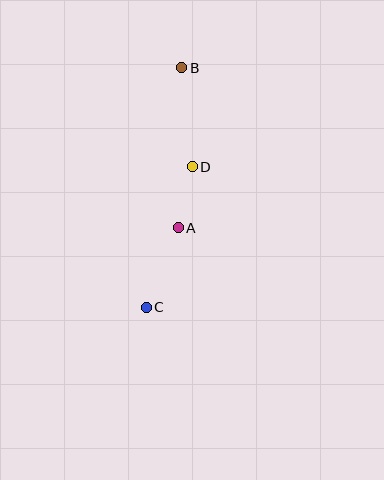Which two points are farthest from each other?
Points B and C are farthest from each other.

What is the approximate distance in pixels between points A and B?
The distance between A and B is approximately 160 pixels.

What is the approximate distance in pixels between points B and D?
The distance between B and D is approximately 100 pixels.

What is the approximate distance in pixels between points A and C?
The distance between A and C is approximately 86 pixels.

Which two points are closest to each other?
Points A and D are closest to each other.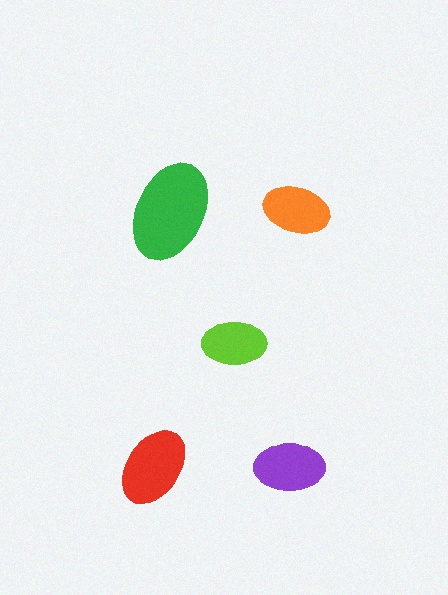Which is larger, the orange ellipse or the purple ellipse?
The purple one.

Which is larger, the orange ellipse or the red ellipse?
The red one.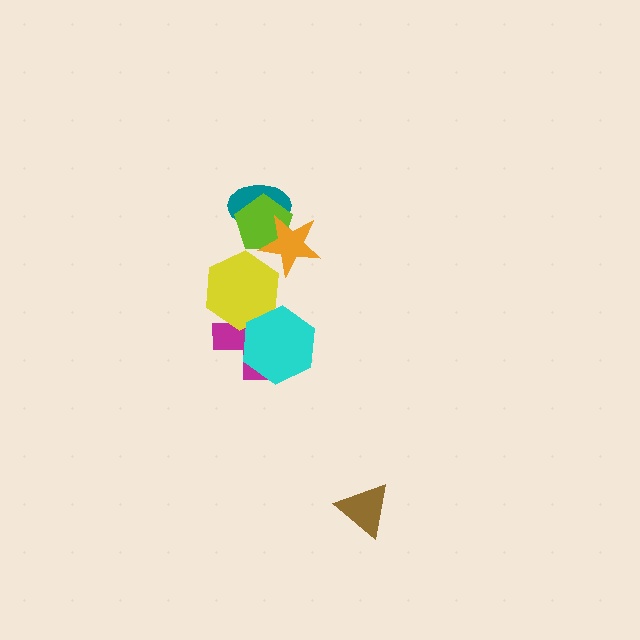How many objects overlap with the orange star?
2 objects overlap with the orange star.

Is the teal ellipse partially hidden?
Yes, it is partially covered by another shape.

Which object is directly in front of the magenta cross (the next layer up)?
The yellow hexagon is directly in front of the magenta cross.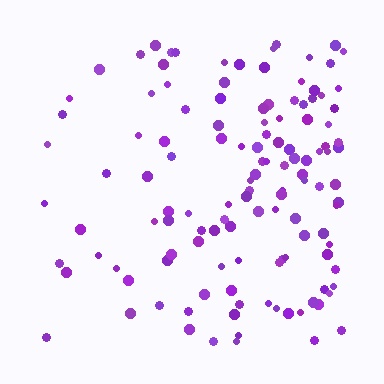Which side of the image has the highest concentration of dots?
The right.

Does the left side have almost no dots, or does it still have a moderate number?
Still a moderate number, just noticeably fewer than the right.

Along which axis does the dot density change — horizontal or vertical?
Horizontal.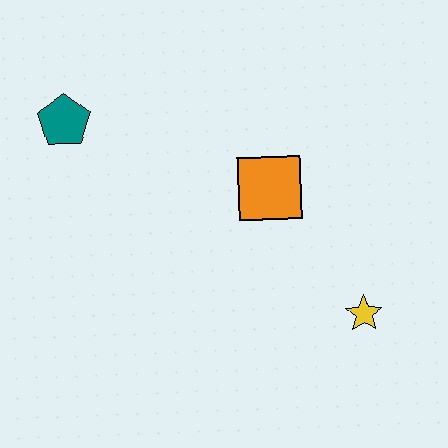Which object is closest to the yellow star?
The orange square is closest to the yellow star.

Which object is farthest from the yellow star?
The teal pentagon is farthest from the yellow star.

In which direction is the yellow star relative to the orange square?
The yellow star is below the orange square.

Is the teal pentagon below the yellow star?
No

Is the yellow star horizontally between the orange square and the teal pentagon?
No